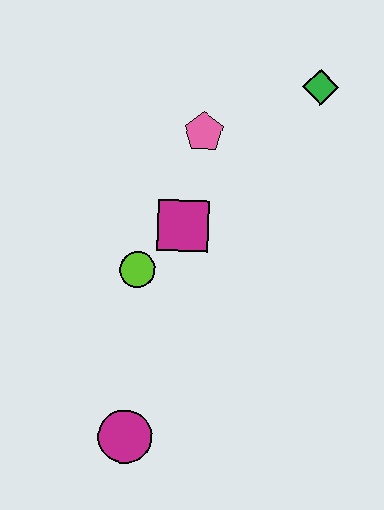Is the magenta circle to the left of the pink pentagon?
Yes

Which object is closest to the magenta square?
The lime circle is closest to the magenta square.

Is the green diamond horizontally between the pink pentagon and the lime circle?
No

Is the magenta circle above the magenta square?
No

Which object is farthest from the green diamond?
The magenta circle is farthest from the green diamond.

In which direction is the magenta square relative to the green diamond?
The magenta square is below the green diamond.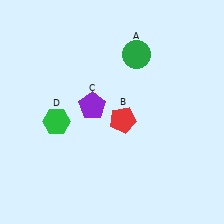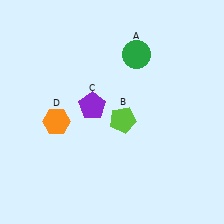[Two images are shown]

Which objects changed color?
B changed from red to lime. D changed from green to orange.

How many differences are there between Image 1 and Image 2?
There are 2 differences between the two images.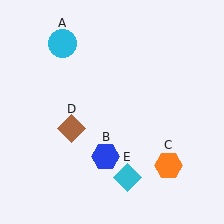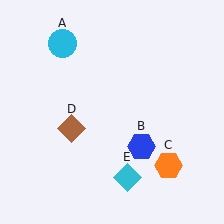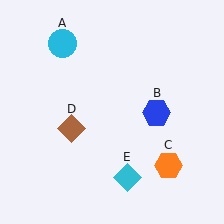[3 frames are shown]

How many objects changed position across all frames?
1 object changed position: blue hexagon (object B).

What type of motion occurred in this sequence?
The blue hexagon (object B) rotated counterclockwise around the center of the scene.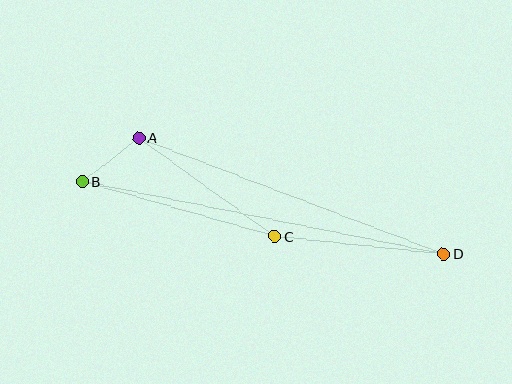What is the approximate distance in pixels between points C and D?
The distance between C and D is approximately 170 pixels.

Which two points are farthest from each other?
Points B and D are farthest from each other.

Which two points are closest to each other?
Points A and B are closest to each other.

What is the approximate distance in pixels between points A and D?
The distance between A and D is approximately 327 pixels.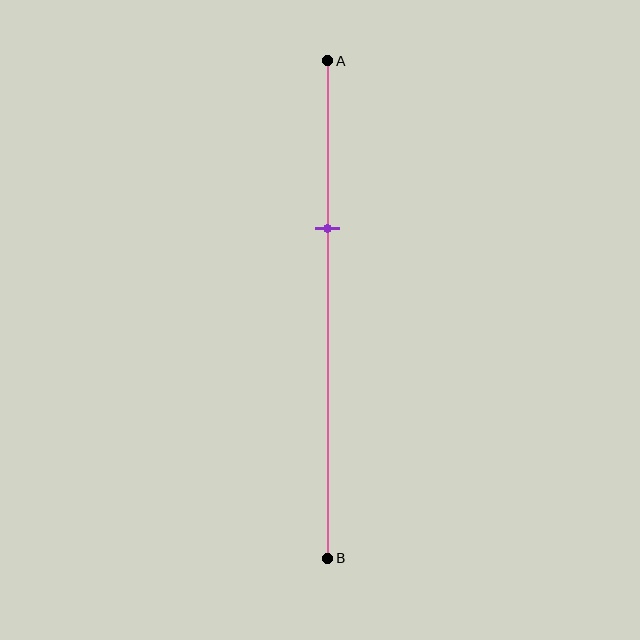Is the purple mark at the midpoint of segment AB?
No, the mark is at about 35% from A, not at the 50% midpoint.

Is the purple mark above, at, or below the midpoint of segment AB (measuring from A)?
The purple mark is above the midpoint of segment AB.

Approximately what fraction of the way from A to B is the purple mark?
The purple mark is approximately 35% of the way from A to B.